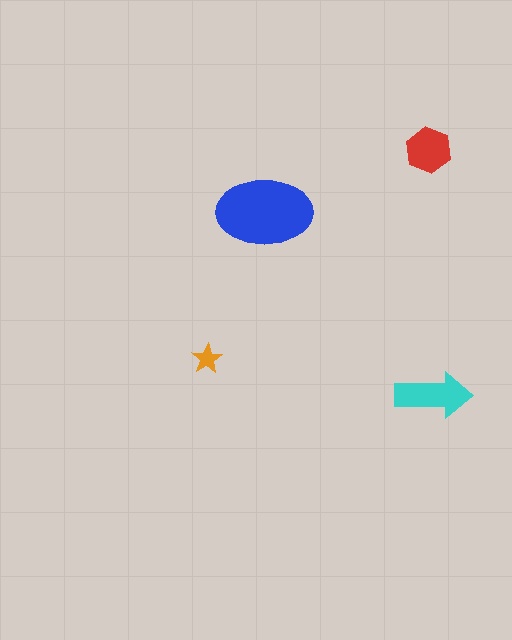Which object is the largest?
The blue ellipse.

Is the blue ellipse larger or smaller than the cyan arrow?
Larger.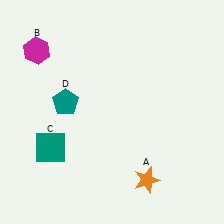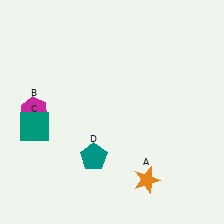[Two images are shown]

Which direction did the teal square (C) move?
The teal square (C) moved up.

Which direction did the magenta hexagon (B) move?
The magenta hexagon (B) moved down.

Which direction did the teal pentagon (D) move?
The teal pentagon (D) moved down.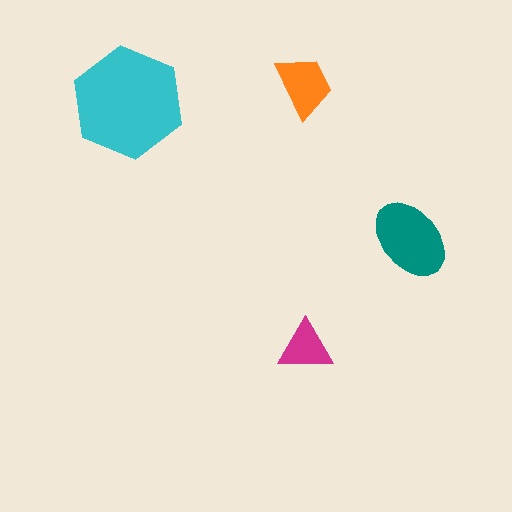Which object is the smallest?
The magenta triangle.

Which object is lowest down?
The magenta triangle is bottommost.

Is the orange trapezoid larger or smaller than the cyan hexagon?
Smaller.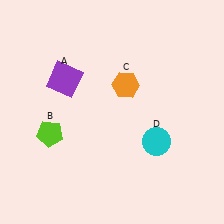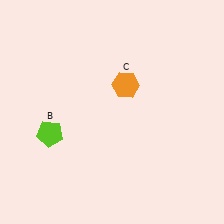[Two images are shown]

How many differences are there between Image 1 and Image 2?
There are 2 differences between the two images.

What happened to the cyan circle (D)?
The cyan circle (D) was removed in Image 2. It was in the bottom-right area of Image 1.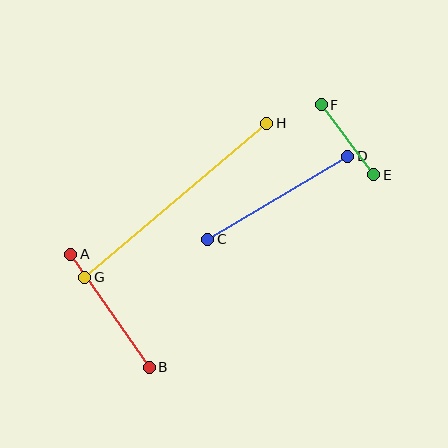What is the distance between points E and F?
The distance is approximately 87 pixels.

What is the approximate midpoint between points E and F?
The midpoint is at approximately (347, 140) pixels.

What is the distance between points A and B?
The distance is approximately 138 pixels.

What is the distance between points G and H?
The distance is approximately 239 pixels.